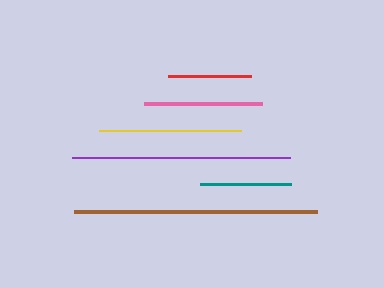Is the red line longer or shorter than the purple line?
The purple line is longer than the red line.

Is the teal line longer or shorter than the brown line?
The brown line is longer than the teal line.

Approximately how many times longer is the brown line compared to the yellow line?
The brown line is approximately 1.7 times the length of the yellow line.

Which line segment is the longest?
The brown line is the longest at approximately 243 pixels.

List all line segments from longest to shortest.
From longest to shortest: brown, purple, yellow, pink, teal, red.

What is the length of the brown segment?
The brown segment is approximately 243 pixels long.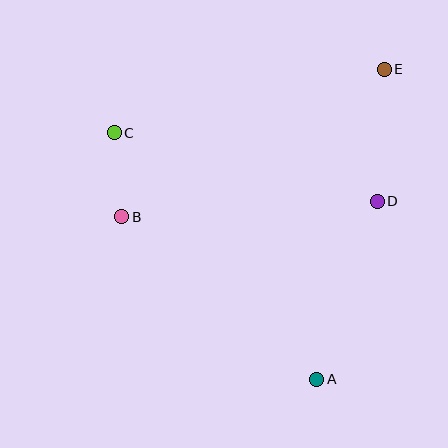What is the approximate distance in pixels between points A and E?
The distance between A and E is approximately 318 pixels.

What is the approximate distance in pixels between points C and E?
The distance between C and E is approximately 278 pixels.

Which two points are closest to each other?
Points B and C are closest to each other.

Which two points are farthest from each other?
Points A and C are farthest from each other.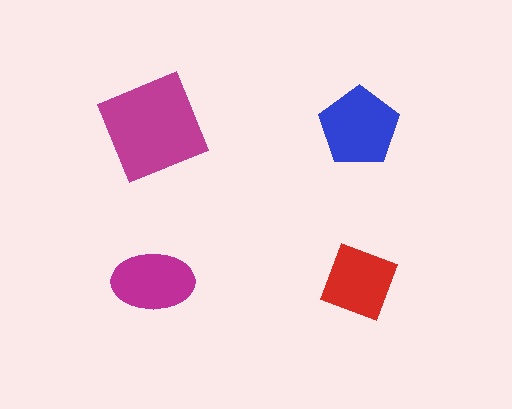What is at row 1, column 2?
A blue pentagon.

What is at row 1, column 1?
A magenta square.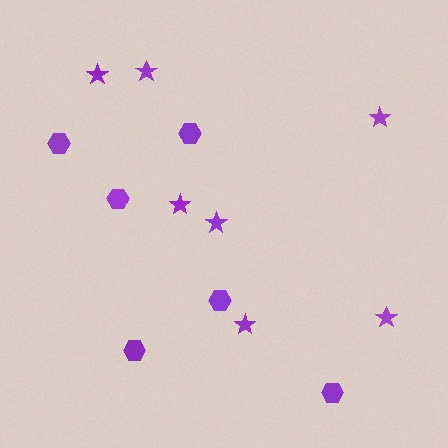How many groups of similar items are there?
There are 2 groups: one group of stars (7) and one group of hexagons (6).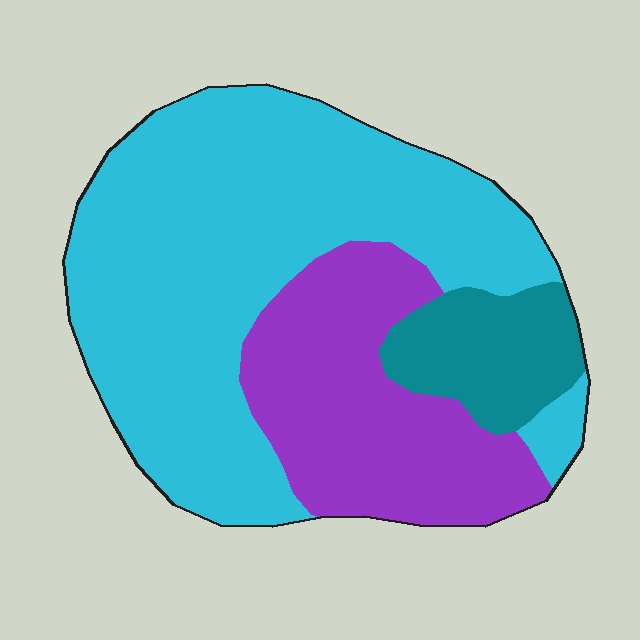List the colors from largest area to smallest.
From largest to smallest: cyan, purple, teal.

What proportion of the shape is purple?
Purple covers roughly 30% of the shape.